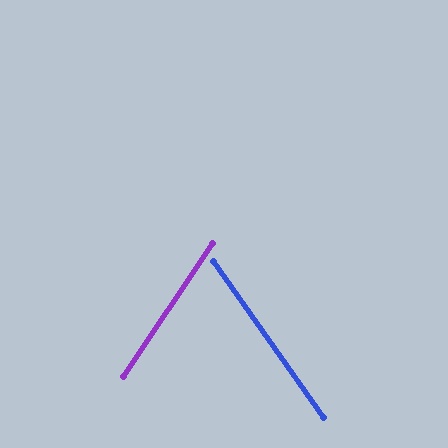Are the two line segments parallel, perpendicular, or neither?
Neither parallel nor perpendicular — they differ by about 69°.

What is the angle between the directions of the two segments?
Approximately 69 degrees.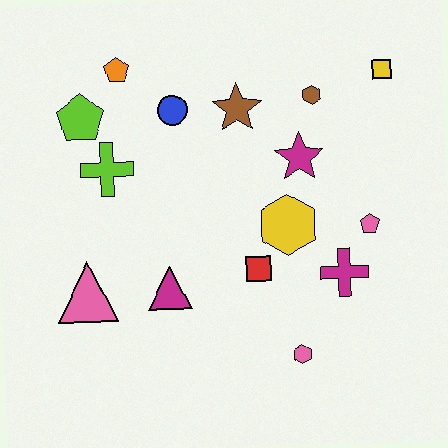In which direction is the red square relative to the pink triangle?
The red square is to the right of the pink triangle.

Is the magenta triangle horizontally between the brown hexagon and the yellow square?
No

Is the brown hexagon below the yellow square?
Yes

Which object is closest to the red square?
The yellow hexagon is closest to the red square.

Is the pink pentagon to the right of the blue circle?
Yes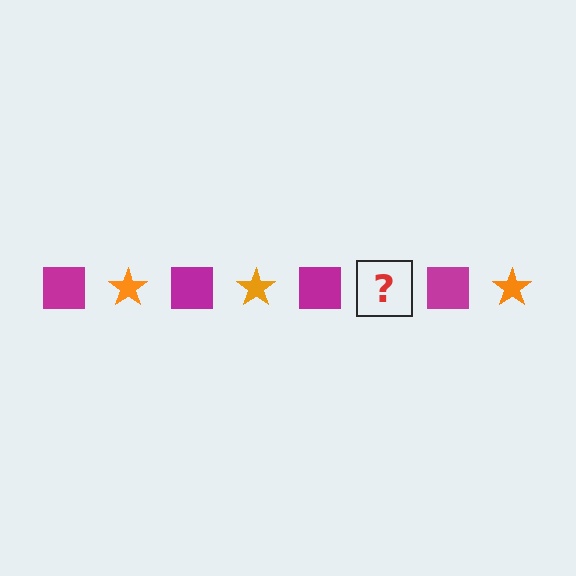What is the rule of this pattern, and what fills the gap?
The rule is that the pattern alternates between magenta square and orange star. The gap should be filled with an orange star.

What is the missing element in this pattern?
The missing element is an orange star.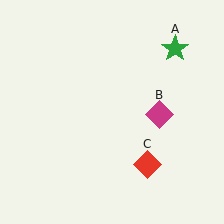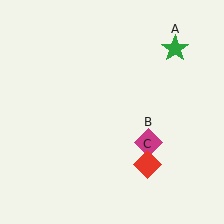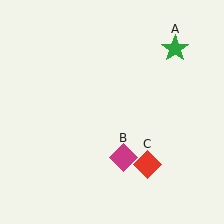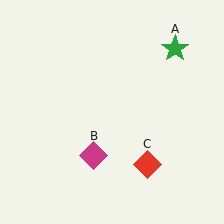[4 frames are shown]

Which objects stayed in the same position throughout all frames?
Green star (object A) and red diamond (object C) remained stationary.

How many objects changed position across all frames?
1 object changed position: magenta diamond (object B).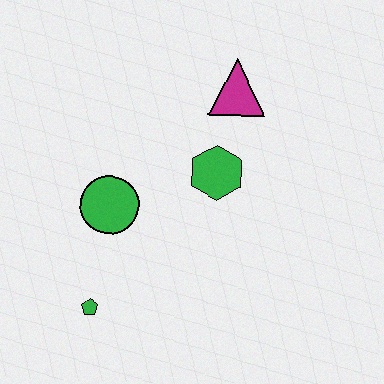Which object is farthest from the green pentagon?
The magenta triangle is farthest from the green pentagon.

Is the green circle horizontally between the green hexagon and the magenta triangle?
No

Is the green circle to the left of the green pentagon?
No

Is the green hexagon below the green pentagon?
No